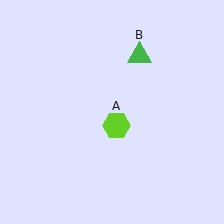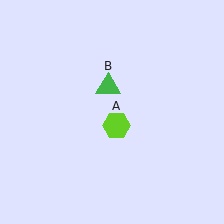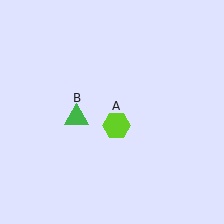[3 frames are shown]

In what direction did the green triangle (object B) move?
The green triangle (object B) moved down and to the left.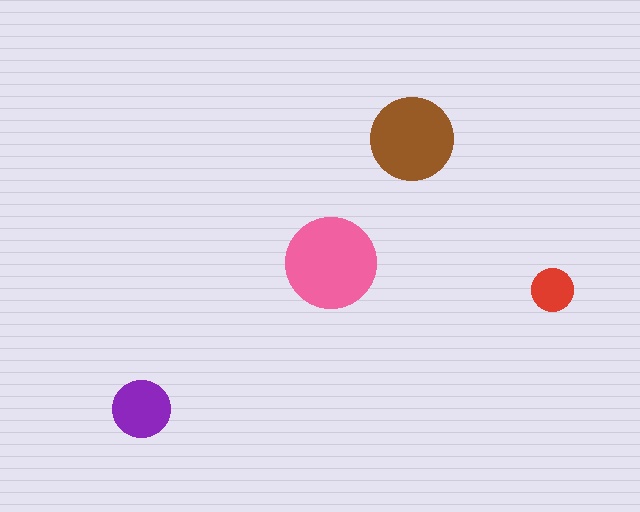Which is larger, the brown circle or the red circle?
The brown one.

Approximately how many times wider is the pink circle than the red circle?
About 2 times wider.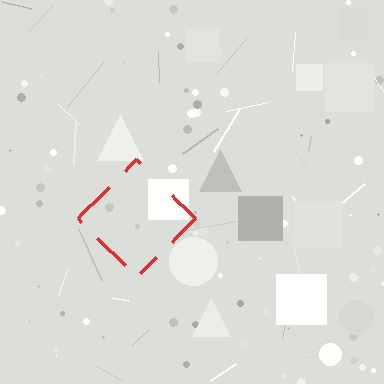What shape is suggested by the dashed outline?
The dashed outline suggests a diamond.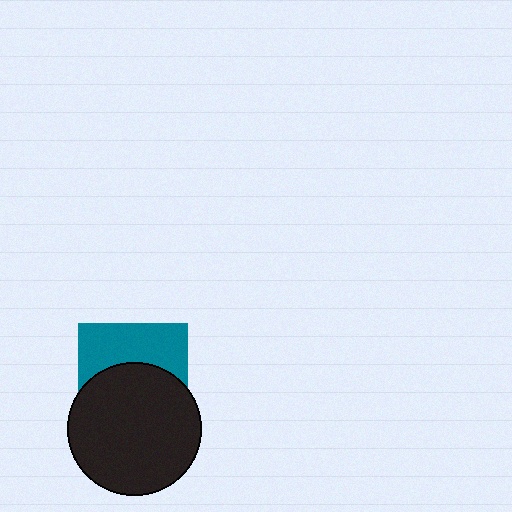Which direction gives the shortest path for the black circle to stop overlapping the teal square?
Moving down gives the shortest separation.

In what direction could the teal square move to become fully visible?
The teal square could move up. That would shift it out from behind the black circle entirely.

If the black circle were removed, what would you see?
You would see the complete teal square.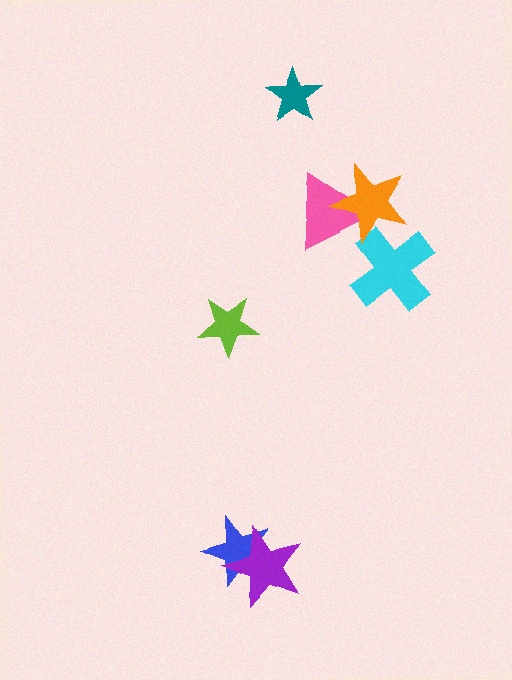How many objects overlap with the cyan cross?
1 object overlaps with the cyan cross.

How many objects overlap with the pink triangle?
1 object overlaps with the pink triangle.